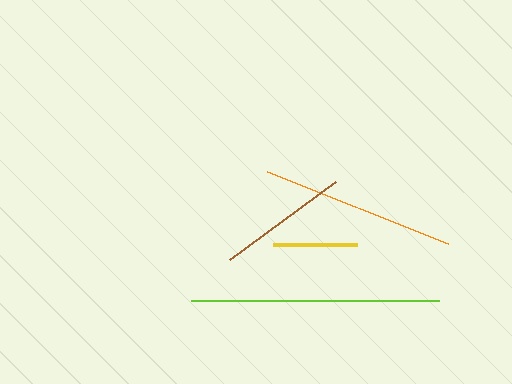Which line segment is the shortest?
The yellow line is the shortest at approximately 85 pixels.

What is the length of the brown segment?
The brown segment is approximately 132 pixels long.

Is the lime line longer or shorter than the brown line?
The lime line is longer than the brown line.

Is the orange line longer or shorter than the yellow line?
The orange line is longer than the yellow line.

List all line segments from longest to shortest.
From longest to shortest: lime, orange, brown, yellow.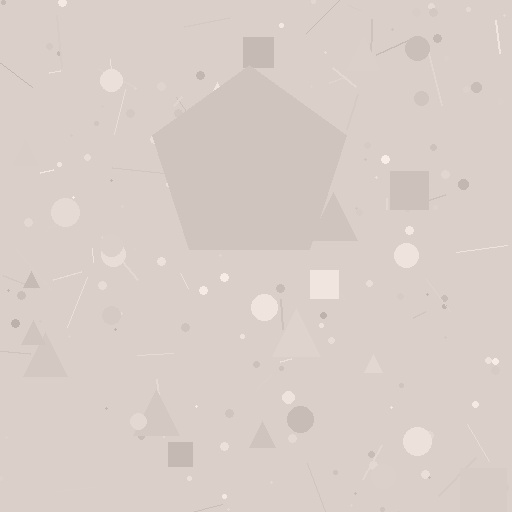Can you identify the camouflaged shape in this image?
The camouflaged shape is a pentagon.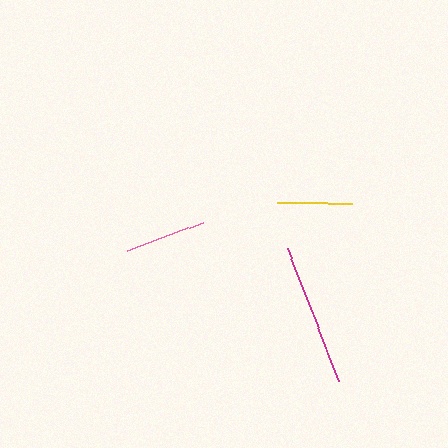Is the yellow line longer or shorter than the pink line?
The pink line is longer than the yellow line.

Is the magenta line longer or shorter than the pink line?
The magenta line is longer than the pink line.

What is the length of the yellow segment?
The yellow segment is approximately 75 pixels long.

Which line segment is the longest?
The magenta line is the longest at approximately 142 pixels.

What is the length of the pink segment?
The pink segment is approximately 81 pixels long.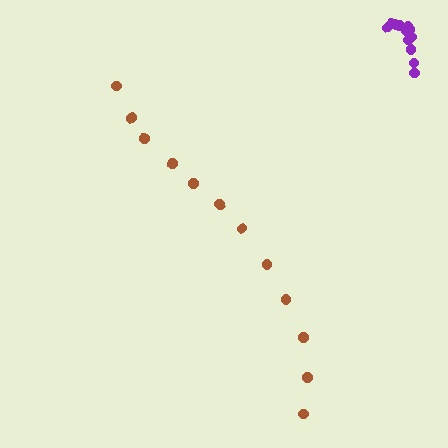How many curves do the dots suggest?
There are 2 distinct paths.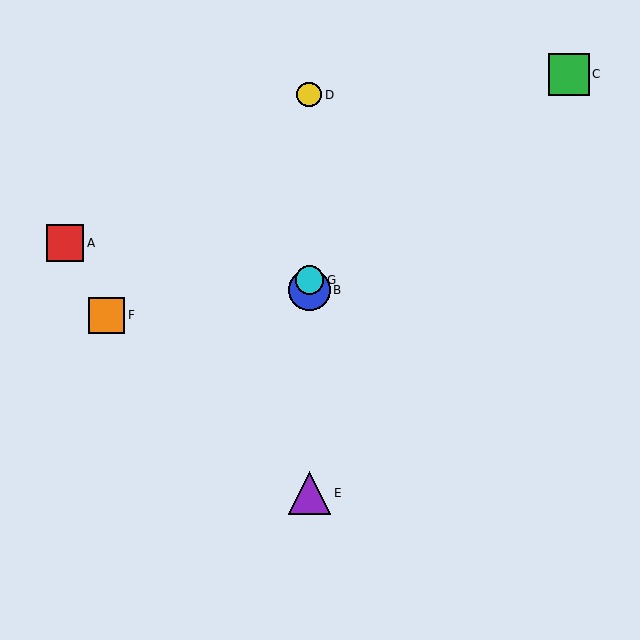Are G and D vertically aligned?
Yes, both are at x≈309.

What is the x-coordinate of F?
Object F is at x≈106.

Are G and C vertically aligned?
No, G is at x≈309 and C is at x≈569.